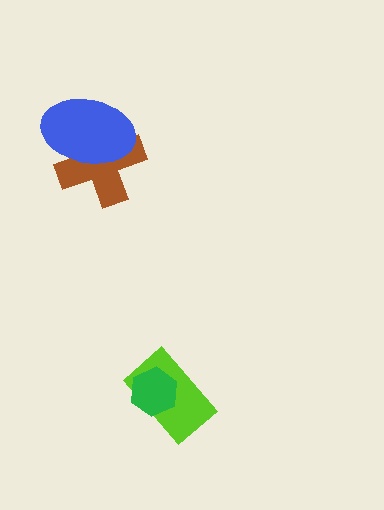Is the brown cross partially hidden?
Yes, it is partially covered by another shape.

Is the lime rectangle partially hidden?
Yes, it is partially covered by another shape.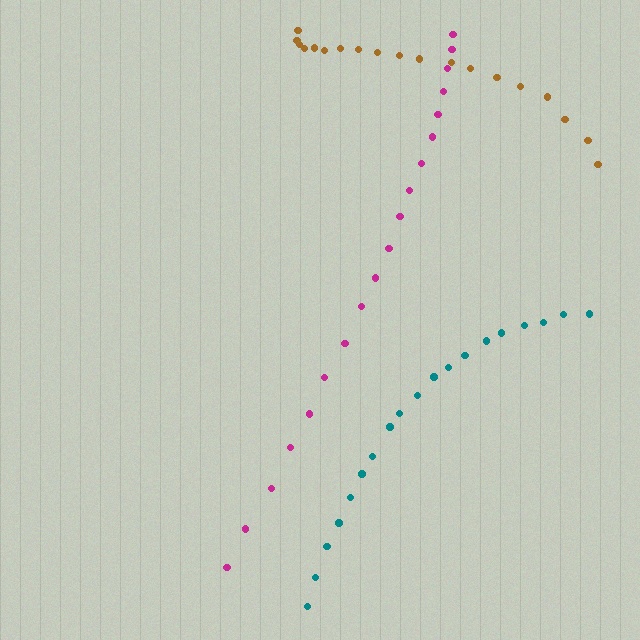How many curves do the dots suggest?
There are 3 distinct paths.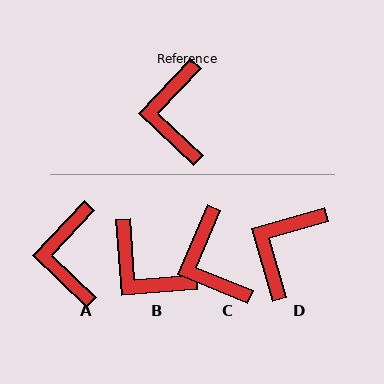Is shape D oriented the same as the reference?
No, it is off by about 30 degrees.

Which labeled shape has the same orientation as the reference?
A.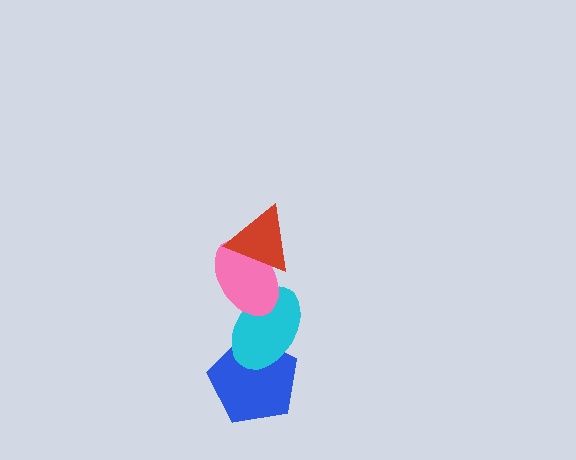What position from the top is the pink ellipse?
The pink ellipse is 2nd from the top.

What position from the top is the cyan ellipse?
The cyan ellipse is 3rd from the top.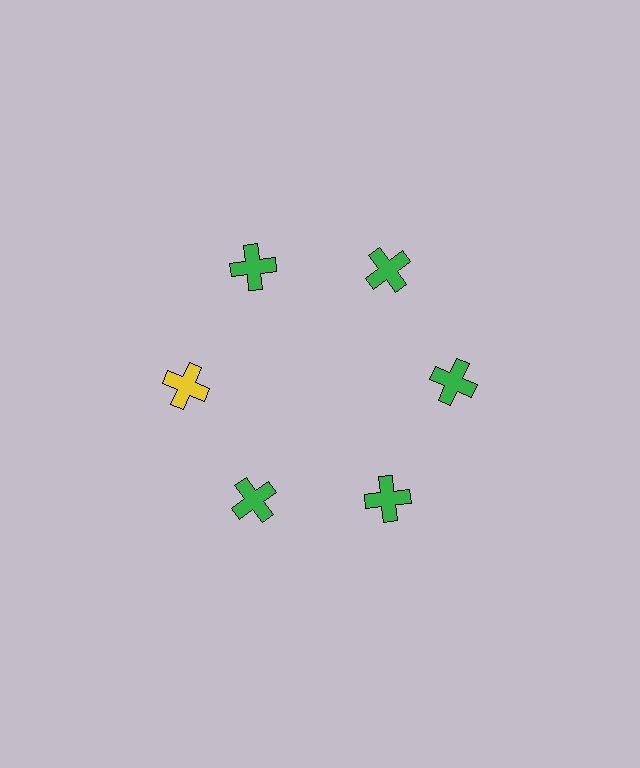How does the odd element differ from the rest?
It has a different color: yellow instead of green.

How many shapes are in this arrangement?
There are 6 shapes arranged in a ring pattern.